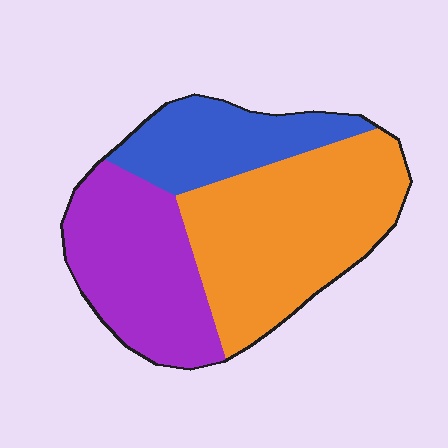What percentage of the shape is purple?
Purple covers 33% of the shape.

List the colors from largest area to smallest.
From largest to smallest: orange, purple, blue.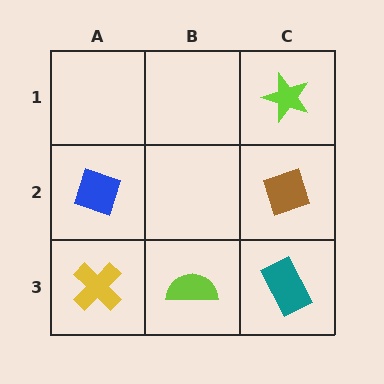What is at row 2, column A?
A blue diamond.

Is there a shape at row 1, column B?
No, that cell is empty.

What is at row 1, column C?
A lime star.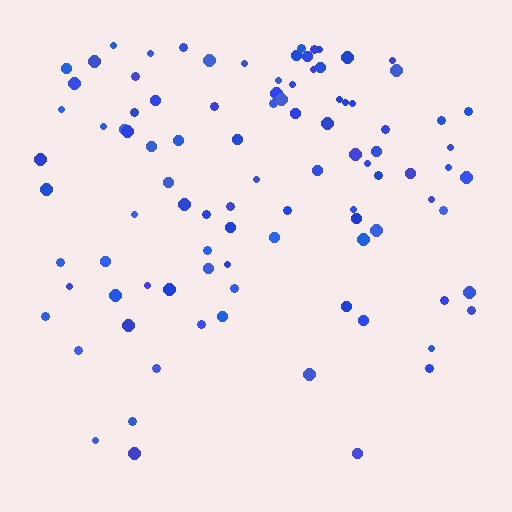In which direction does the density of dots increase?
From bottom to top, with the top side densest.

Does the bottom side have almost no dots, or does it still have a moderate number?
Still a moderate number, just noticeably fewer than the top.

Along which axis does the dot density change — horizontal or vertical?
Vertical.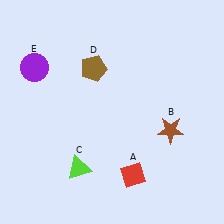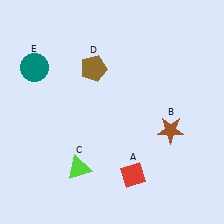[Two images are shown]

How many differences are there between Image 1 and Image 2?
There is 1 difference between the two images.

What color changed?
The circle (E) changed from purple in Image 1 to teal in Image 2.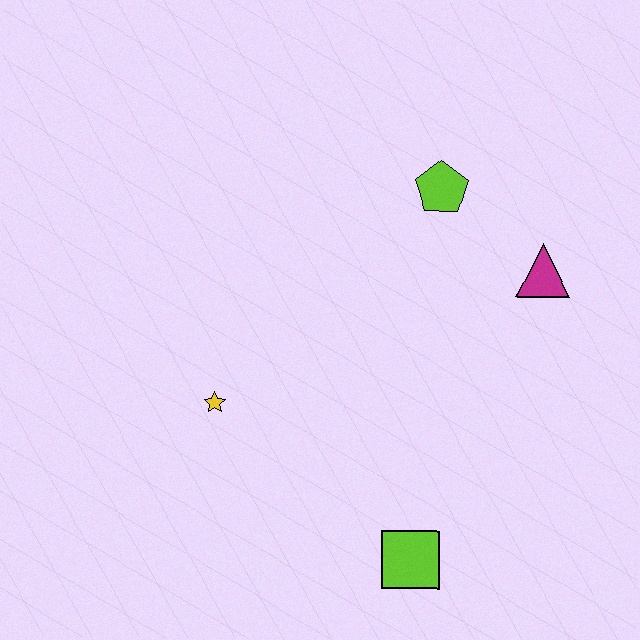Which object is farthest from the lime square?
The lime pentagon is farthest from the lime square.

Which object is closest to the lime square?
The yellow star is closest to the lime square.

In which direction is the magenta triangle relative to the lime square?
The magenta triangle is above the lime square.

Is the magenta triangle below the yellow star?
No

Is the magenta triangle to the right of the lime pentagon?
Yes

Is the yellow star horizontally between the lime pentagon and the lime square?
No